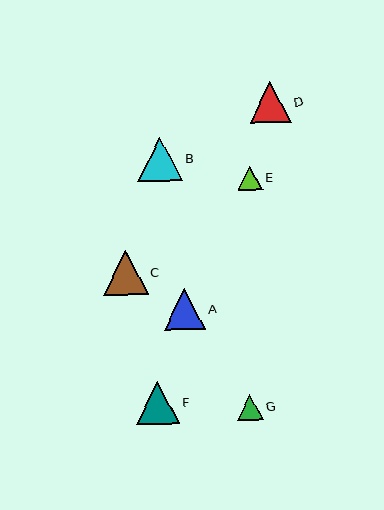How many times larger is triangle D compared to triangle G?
Triangle D is approximately 1.6 times the size of triangle G.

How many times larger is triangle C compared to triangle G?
Triangle C is approximately 1.7 times the size of triangle G.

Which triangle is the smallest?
Triangle E is the smallest with a size of approximately 24 pixels.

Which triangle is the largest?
Triangle C is the largest with a size of approximately 45 pixels.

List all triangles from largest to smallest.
From largest to smallest: C, B, F, A, D, G, E.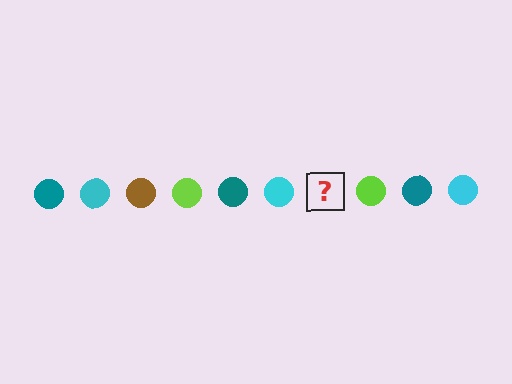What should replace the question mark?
The question mark should be replaced with a brown circle.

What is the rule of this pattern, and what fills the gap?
The rule is that the pattern cycles through teal, cyan, brown, lime circles. The gap should be filled with a brown circle.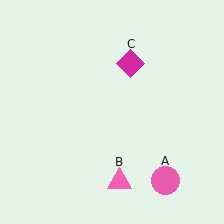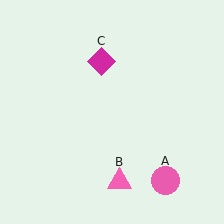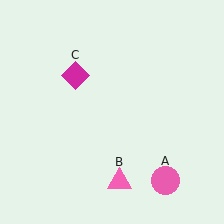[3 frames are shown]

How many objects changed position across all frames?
1 object changed position: magenta diamond (object C).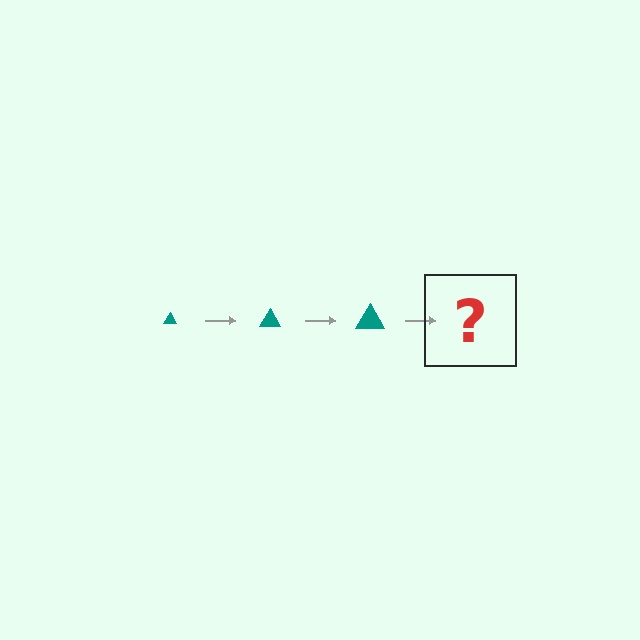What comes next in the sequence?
The next element should be a teal triangle, larger than the previous one.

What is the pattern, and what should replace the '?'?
The pattern is that the triangle gets progressively larger each step. The '?' should be a teal triangle, larger than the previous one.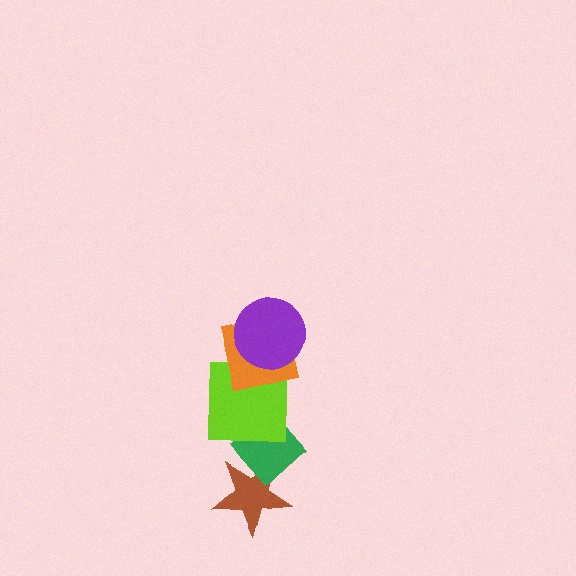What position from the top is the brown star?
The brown star is 5th from the top.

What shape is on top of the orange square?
The purple circle is on top of the orange square.